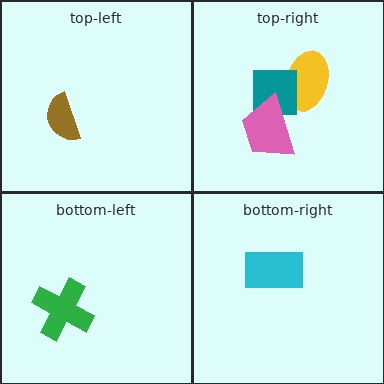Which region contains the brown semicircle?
The top-left region.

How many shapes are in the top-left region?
1.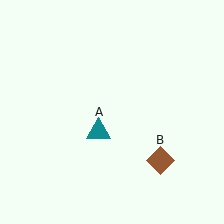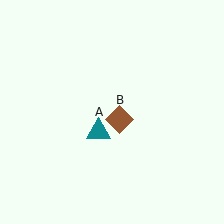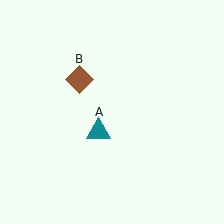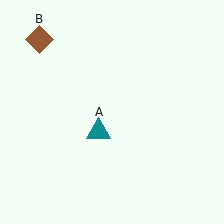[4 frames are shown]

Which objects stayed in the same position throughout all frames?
Teal triangle (object A) remained stationary.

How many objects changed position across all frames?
1 object changed position: brown diamond (object B).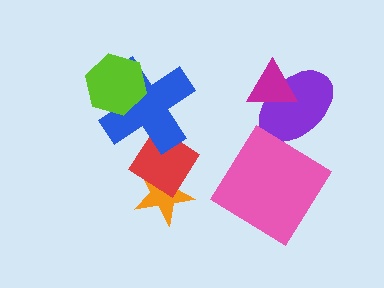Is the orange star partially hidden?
Yes, it is partially covered by another shape.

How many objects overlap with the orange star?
1 object overlaps with the orange star.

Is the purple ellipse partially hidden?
Yes, it is partially covered by another shape.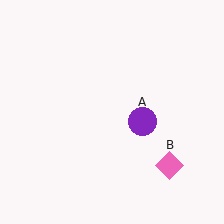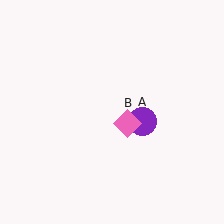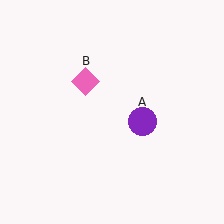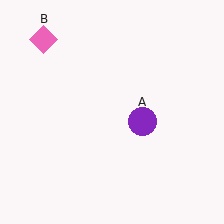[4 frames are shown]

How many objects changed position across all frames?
1 object changed position: pink diamond (object B).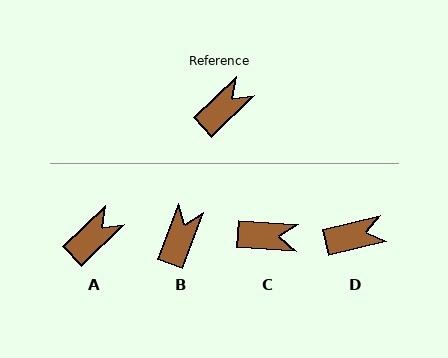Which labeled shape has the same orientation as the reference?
A.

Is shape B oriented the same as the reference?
No, it is off by about 26 degrees.